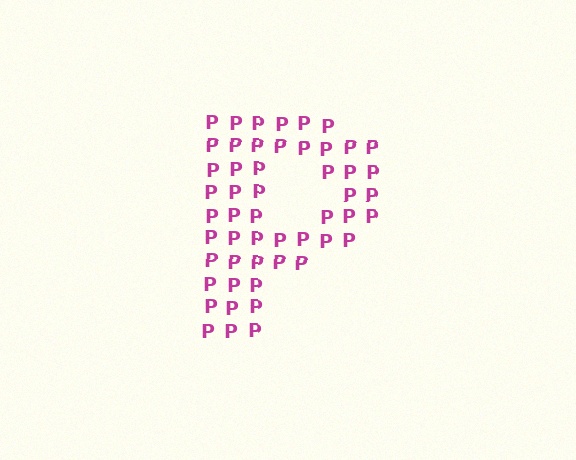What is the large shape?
The large shape is the letter P.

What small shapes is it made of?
It is made of small letter P's.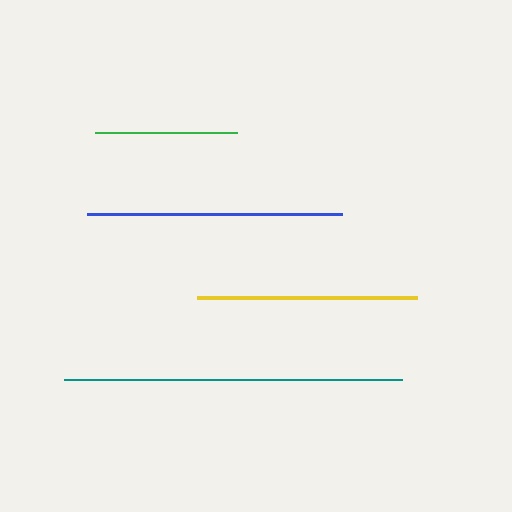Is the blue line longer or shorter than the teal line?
The teal line is longer than the blue line.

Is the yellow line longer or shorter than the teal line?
The teal line is longer than the yellow line.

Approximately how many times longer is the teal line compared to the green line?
The teal line is approximately 2.4 times the length of the green line.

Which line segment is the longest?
The teal line is the longest at approximately 338 pixels.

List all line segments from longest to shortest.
From longest to shortest: teal, blue, yellow, green.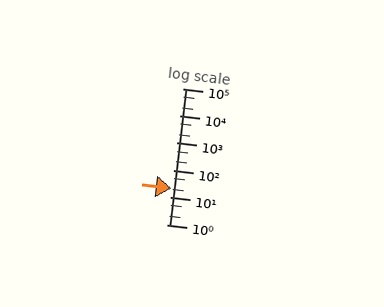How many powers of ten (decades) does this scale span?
The scale spans 5 decades, from 1 to 100000.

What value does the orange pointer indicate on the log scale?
The pointer indicates approximately 21.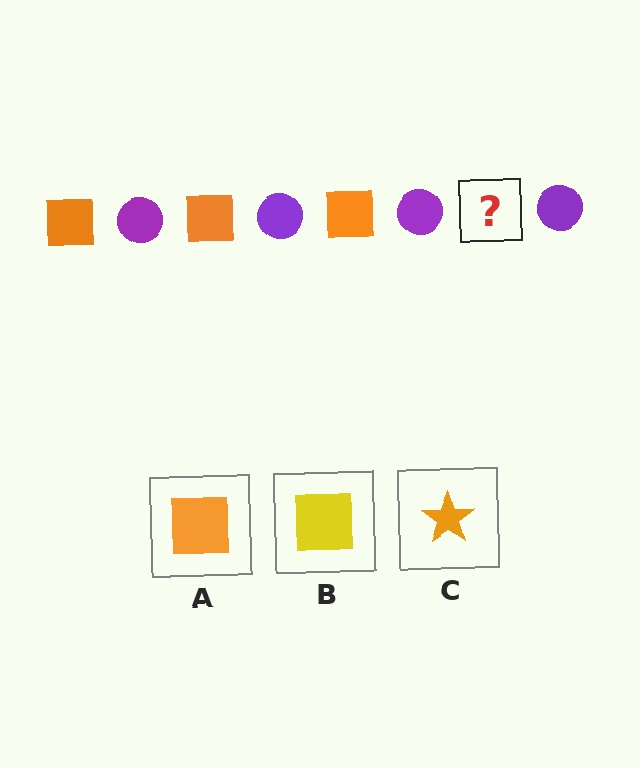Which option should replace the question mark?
Option A.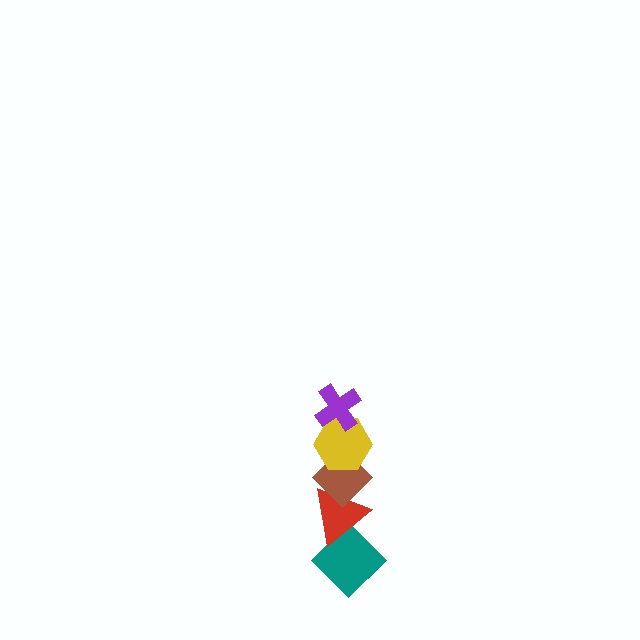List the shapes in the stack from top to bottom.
From top to bottom: the purple cross, the yellow hexagon, the brown diamond, the red triangle, the teal diamond.